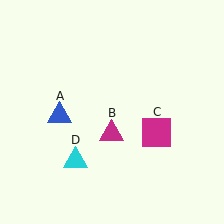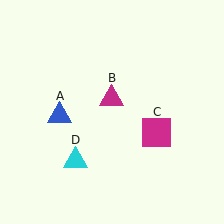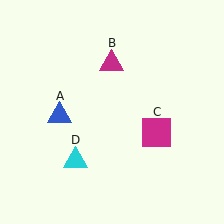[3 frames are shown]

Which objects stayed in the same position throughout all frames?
Blue triangle (object A) and magenta square (object C) and cyan triangle (object D) remained stationary.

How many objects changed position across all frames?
1 object changed position: magenta triangle (object B).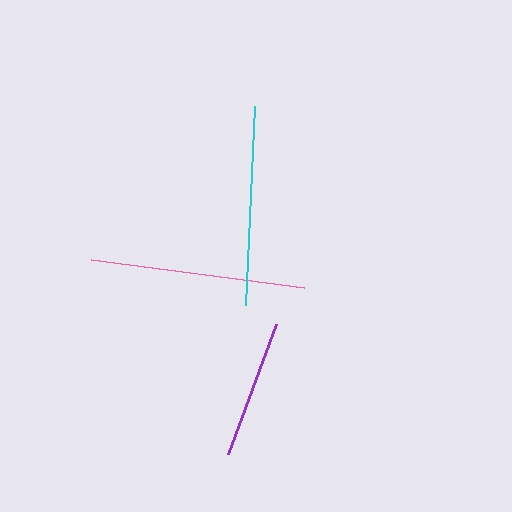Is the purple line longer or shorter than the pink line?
The pink line is longer than the purple line.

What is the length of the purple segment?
The purple segment is approximately 139 pixels long.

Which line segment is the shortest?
The purple line is the shortest at approximately 139 pixels.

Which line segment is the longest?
The pink line is the longest at approximately 215 pixels.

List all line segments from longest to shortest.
From longest to shortest: pink, cyan, purple.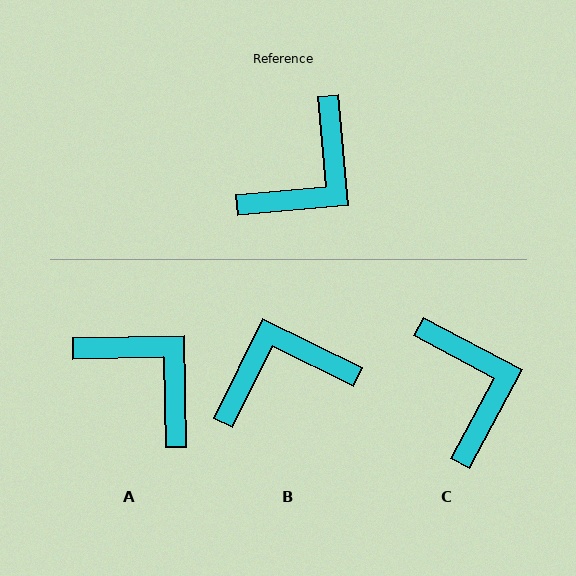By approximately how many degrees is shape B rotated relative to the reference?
Approximately 149 degrees counter-clockwise.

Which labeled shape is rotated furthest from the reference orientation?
B, about 149 degrees away.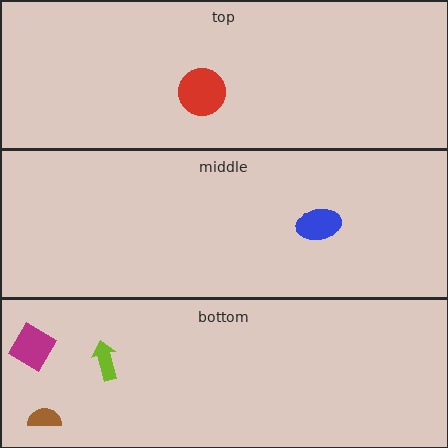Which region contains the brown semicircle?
The bottom region.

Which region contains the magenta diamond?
The bottom region.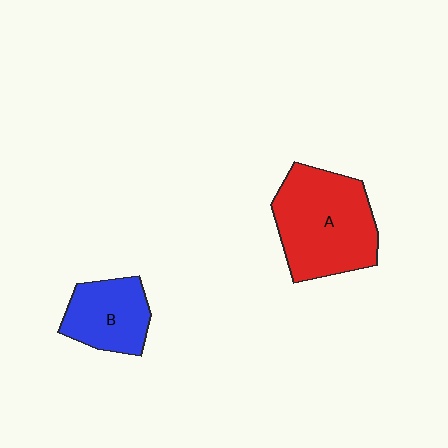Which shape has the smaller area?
Shape B (blue).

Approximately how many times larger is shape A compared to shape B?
Approximately 1.7 times.